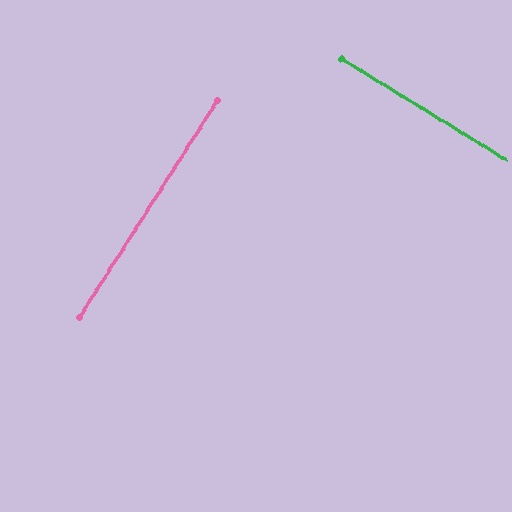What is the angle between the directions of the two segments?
Approximately 89 degrees.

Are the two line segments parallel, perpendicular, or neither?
Perpendicular — they meet at approximately 89°.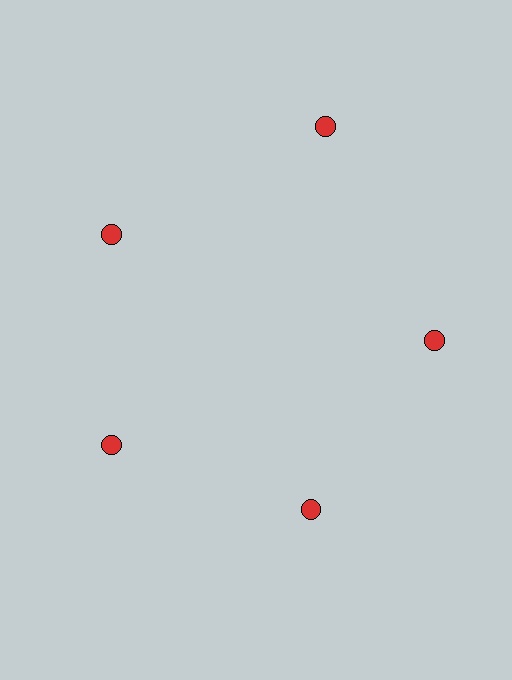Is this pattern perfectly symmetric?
No. The 5 red circles are arranged in a ring, but one element near the 1 o'clock position is pushed outward from the center, breaking the 5-fold rotational symmetry.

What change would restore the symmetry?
The symmetry would be restored by moving it inward, back onto the ring so that all 5 circles sit at equal angles and equal distance from the center.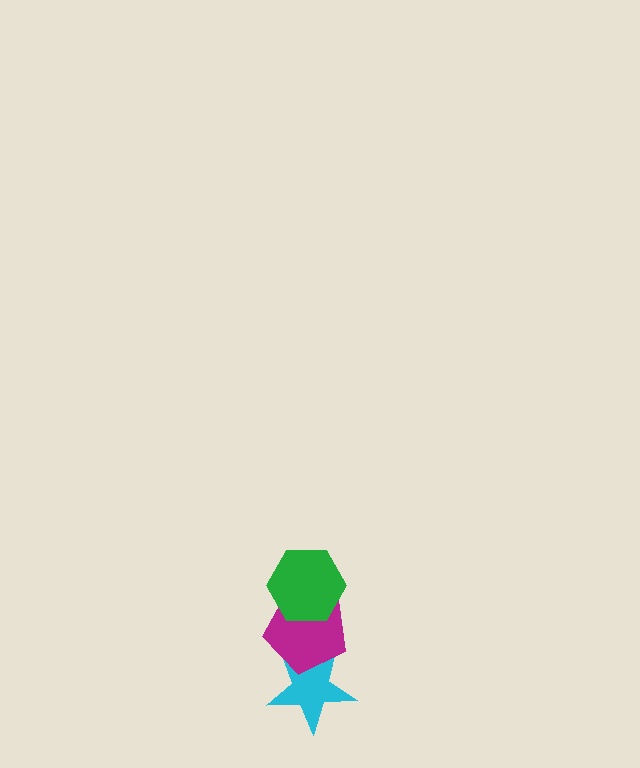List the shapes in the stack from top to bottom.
From top to bottom: the green hexagon, the magenta pentagon, the cyan star.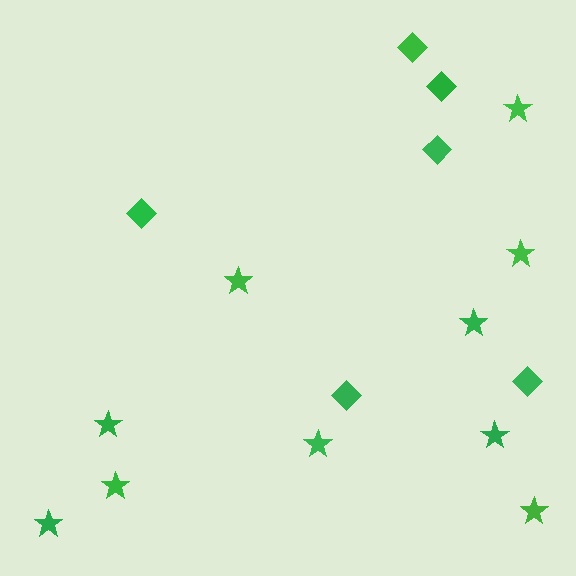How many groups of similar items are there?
There are 2 groups: one group of diamonds (6) and one group of stars (10).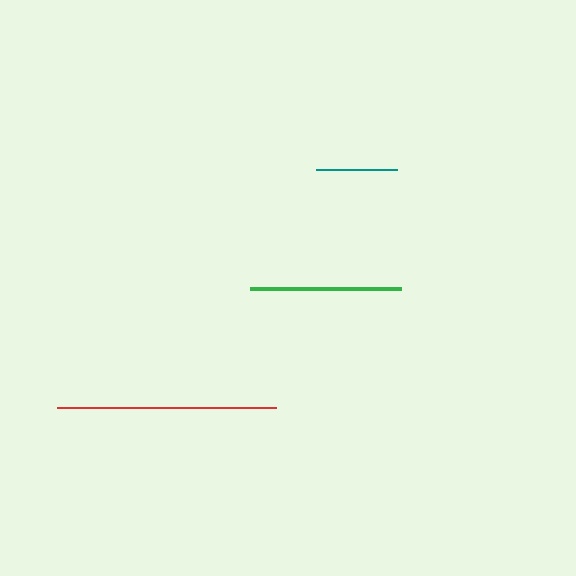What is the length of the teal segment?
The teal segment is approximately 81 pixels long.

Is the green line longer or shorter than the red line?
The red line is longer than the green line.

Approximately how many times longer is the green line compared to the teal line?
The green line is approximately 1.9 times the length of the teal line.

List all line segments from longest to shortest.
From longest to shortest: red, green, teal.